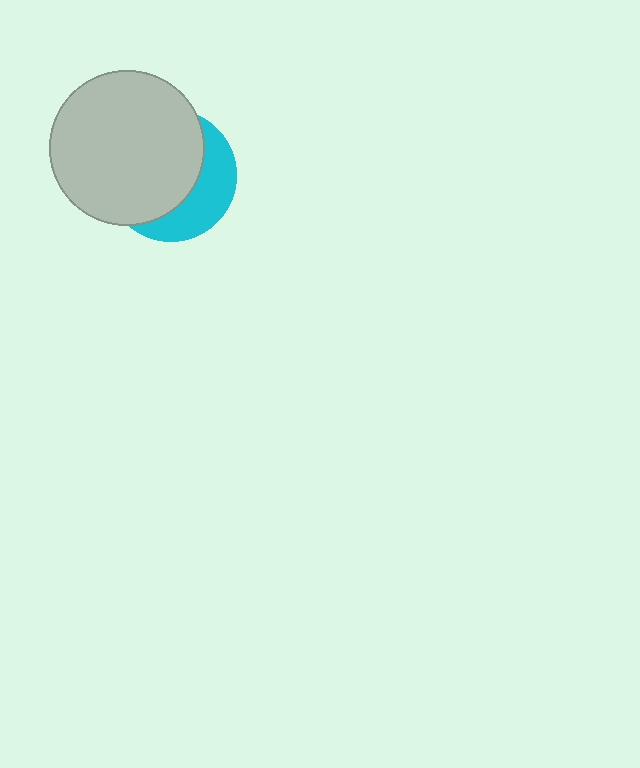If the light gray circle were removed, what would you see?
You would see the complete cyan circle.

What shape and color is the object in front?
The object in front is a light gray circle.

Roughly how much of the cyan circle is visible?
A small part of it is visible (roughly 35%).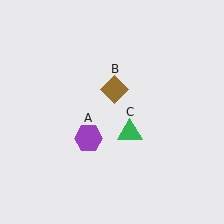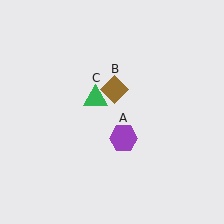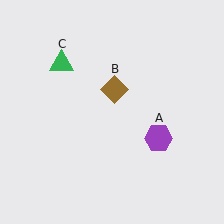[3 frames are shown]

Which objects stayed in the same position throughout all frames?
Brown diamond (object B) remained stationary.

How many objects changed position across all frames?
2 objects changed position: purple hexagon (object A), green triangle (object C).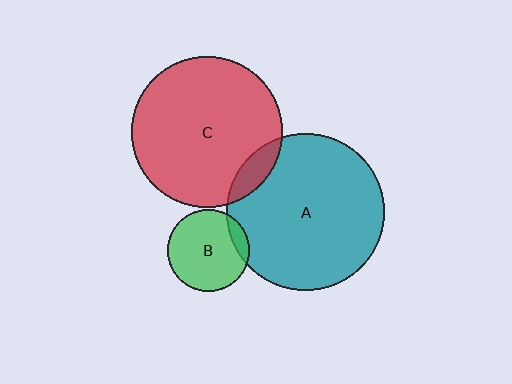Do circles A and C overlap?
Yes.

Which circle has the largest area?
Circle A (teal).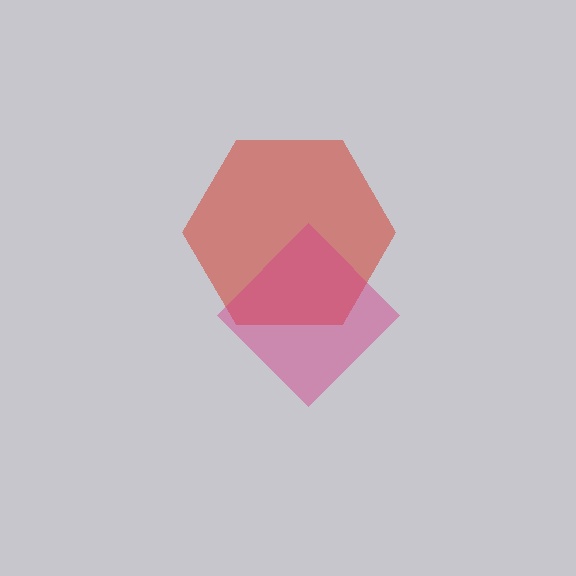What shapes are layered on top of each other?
The layered shapes are: a red hexagon, a magenta diamond.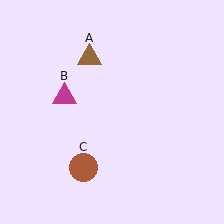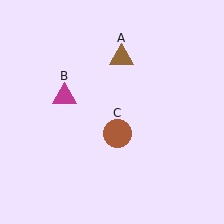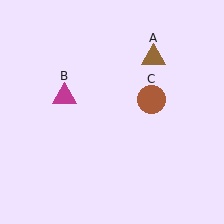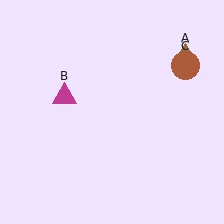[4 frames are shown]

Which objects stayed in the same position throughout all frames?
Magenta triangle (object B) remained stationary.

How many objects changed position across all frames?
2 objects changed position: brown triangle (object A), brown circle (object C).